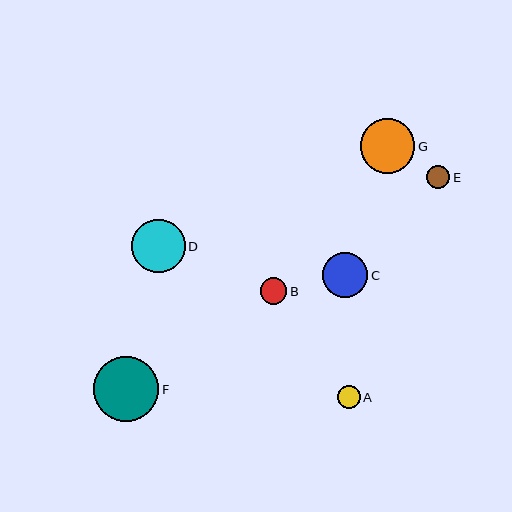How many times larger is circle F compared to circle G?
Circle F is approximately 1.2 times the size of circle G.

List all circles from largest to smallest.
From largest to smallest: F, G, D, C, B, E, A.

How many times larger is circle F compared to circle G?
Circle F is approximately 1.2 times the size of circle G.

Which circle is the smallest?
Circle A is the smallest with a size of approximately 22 pixels.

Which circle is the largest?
Circle F is the largest with a size of approximately 65 pixels.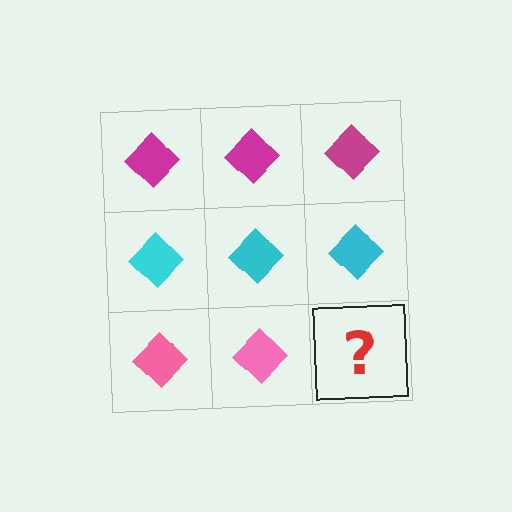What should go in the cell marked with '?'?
The missing cell should contain a pink diamond.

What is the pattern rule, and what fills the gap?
The rule is that each row has a consistent color. The gap should be filled with a pink diamond.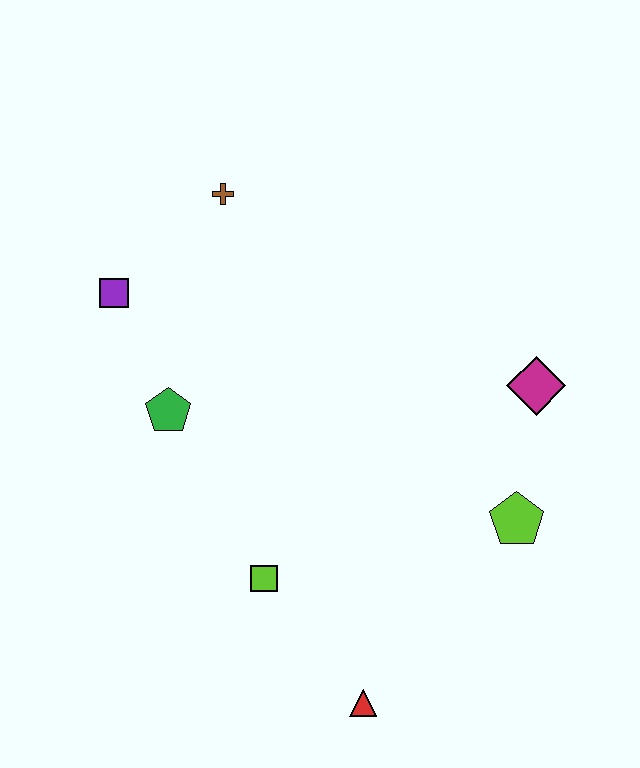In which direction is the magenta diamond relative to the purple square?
The magenta diamond is to the right of the purple square.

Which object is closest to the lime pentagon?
The magenta diamond is closest to the lime pentagon.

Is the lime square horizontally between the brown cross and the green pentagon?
No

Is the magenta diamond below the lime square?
No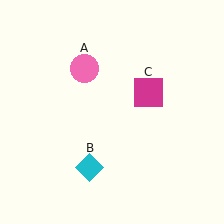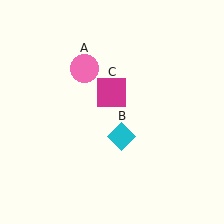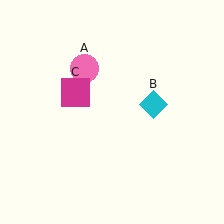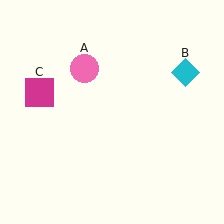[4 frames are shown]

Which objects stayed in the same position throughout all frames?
Pink circle (object A) remained stationary.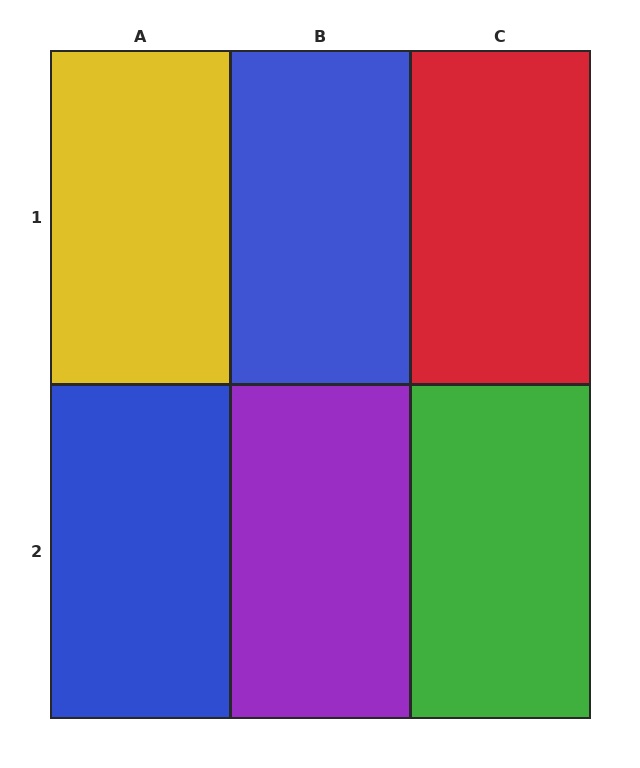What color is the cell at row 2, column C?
Green.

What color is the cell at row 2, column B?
Purple.